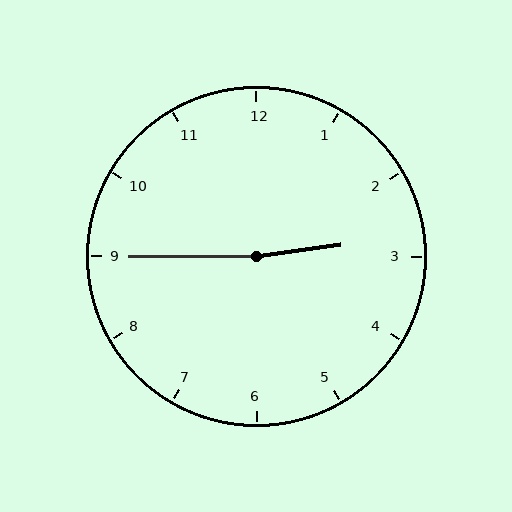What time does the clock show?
2:45.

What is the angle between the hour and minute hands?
Approximately 172 degrees.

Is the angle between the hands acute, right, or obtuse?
It is obtuse.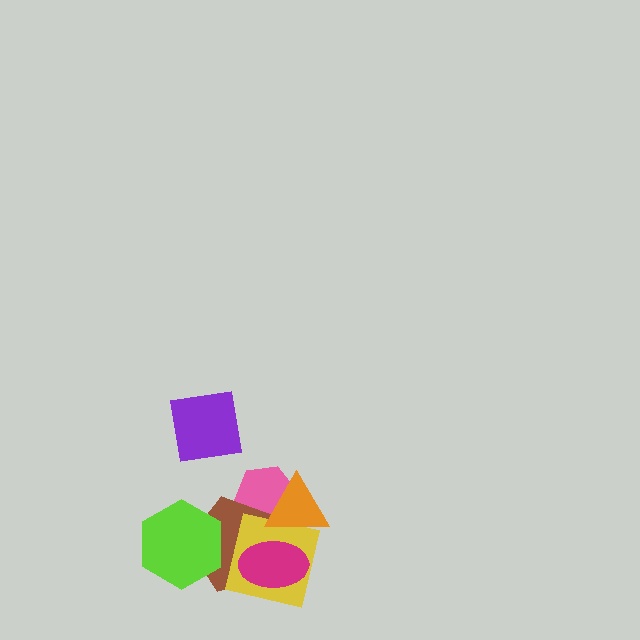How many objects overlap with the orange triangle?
4 objects overlap with the orange triangle.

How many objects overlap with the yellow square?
3 objects overlap with the yellow square.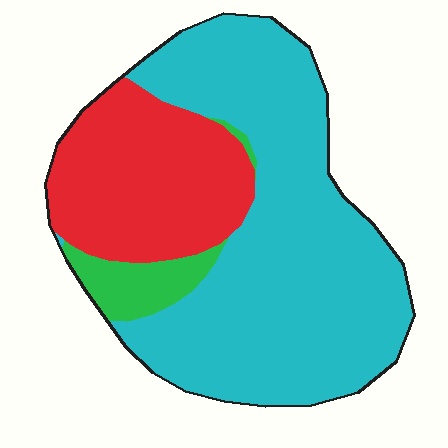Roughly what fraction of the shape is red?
Red covers 29% of the shape.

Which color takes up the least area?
Green, at roughly 5%.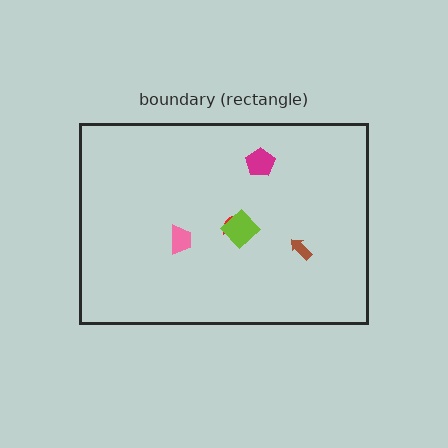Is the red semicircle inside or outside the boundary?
Inside.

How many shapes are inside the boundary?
5 inside, 0 outside.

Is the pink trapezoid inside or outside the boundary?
Inside.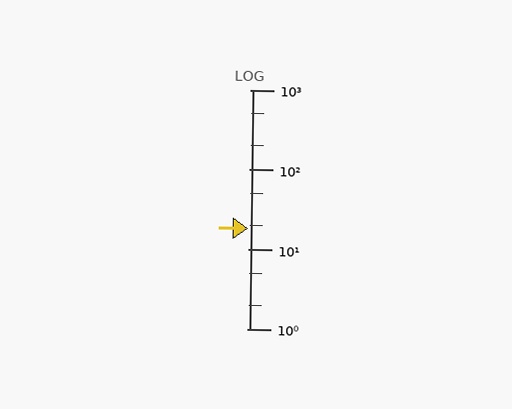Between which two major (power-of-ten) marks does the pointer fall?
The pointer is between 10 and 100.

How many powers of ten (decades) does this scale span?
The scale spans 3 decades, from 1 to 1000.